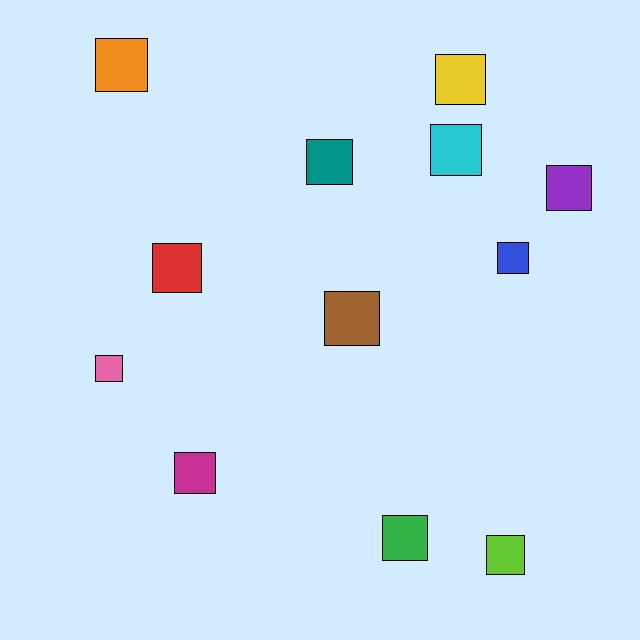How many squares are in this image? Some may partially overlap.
There are 12 squares.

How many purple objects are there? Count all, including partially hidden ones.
There is 1 purple object.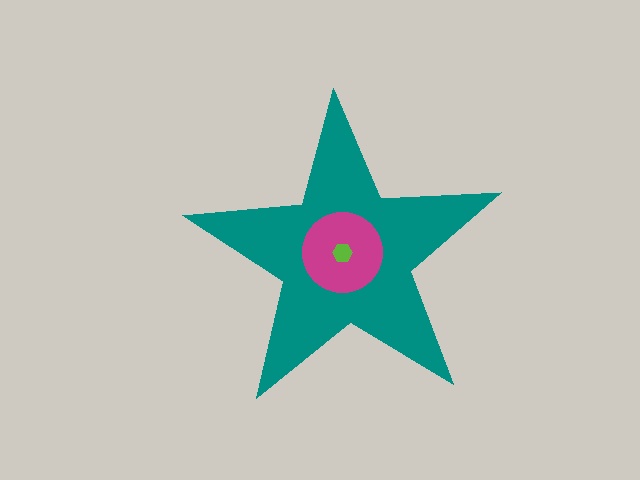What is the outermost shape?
The teal star.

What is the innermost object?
The lime hexagon.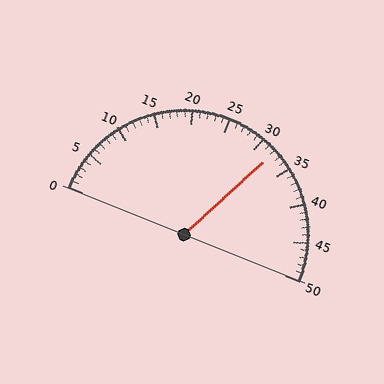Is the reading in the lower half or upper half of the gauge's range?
The reading is in the upper half of the range (0 to 50).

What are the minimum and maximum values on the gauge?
The gauge ranges from 0 to 50.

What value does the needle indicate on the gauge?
The needle indicates approximately 32.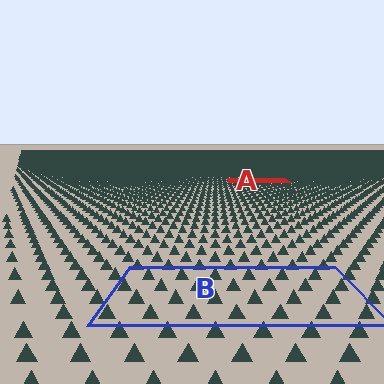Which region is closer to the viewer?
Region B is closer. The texture elements there are larger and more spread out.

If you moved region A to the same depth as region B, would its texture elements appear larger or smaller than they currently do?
They would appear larger. At a closer depth, the same texture elements are projected at a bigger on-screen size.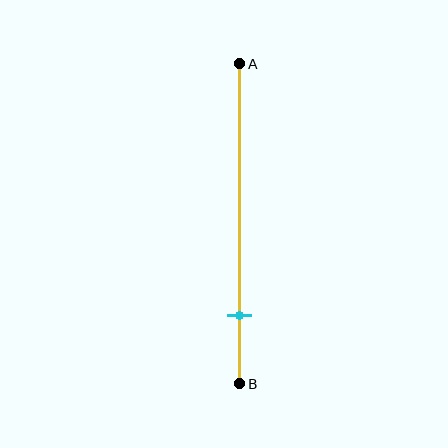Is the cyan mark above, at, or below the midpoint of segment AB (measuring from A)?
The cyan mark is below the midpoint of segment AB.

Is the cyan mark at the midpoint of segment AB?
No, the mark is at about 80% from A, not at the 50% midpoint.